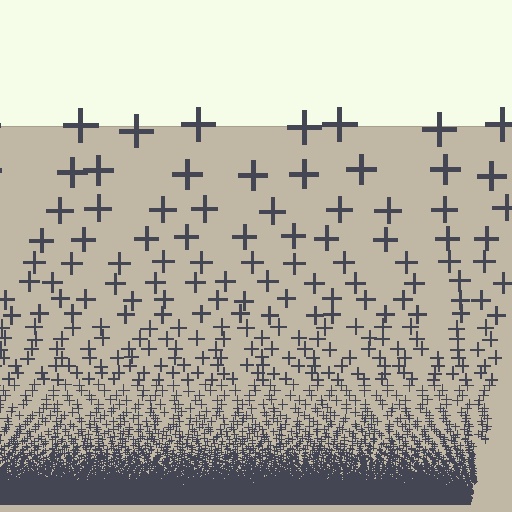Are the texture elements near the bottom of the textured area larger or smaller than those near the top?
Smaller. The gradient is inverted — elements near the bottom are smaller and denser.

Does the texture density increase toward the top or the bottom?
Density increases toward the bottom.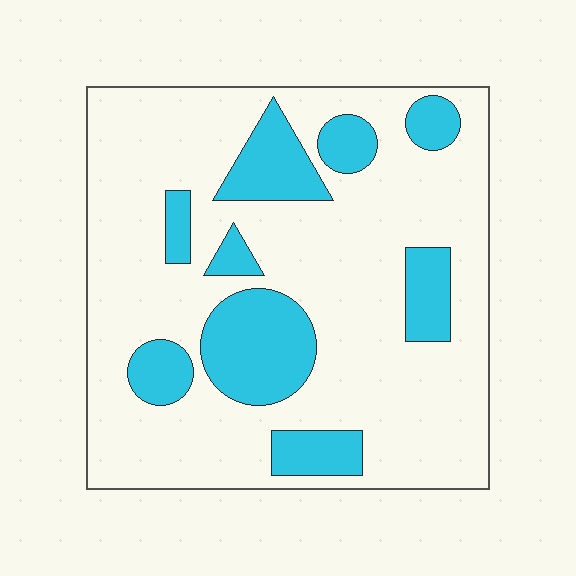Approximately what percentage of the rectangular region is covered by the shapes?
Approximately 25%.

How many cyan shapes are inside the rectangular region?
9.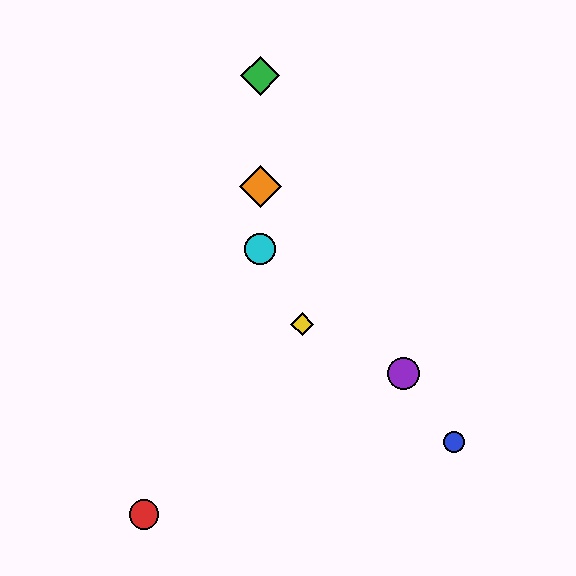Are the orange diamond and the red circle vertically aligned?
No, the orange diamond is at x≈260 and the red circle is at x≈144.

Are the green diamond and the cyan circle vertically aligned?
Yes, both are at x≈260.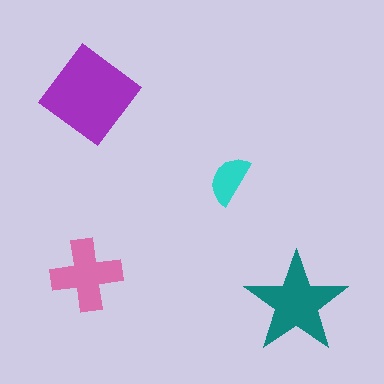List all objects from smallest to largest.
The cyan semicircle, the pink cross, the teal star, the purple diamond.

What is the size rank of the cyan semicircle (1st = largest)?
4th.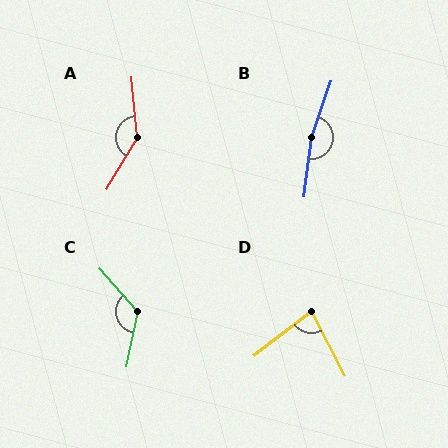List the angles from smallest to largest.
D (80°), C (126°), A (145°), B (168°).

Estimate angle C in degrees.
Approximately 126 degrees.